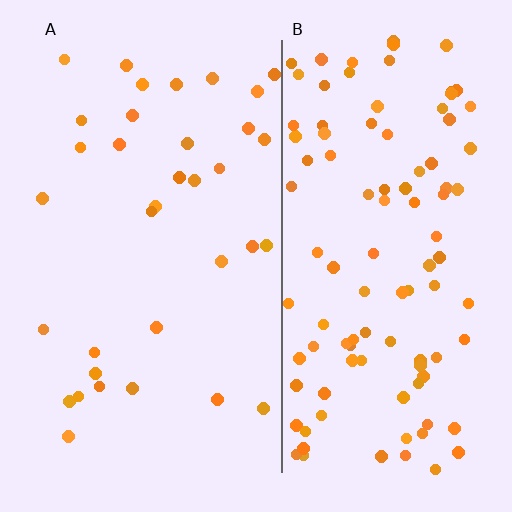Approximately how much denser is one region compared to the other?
Approximately 3.1× — region B over region A.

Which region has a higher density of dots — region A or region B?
B (the right).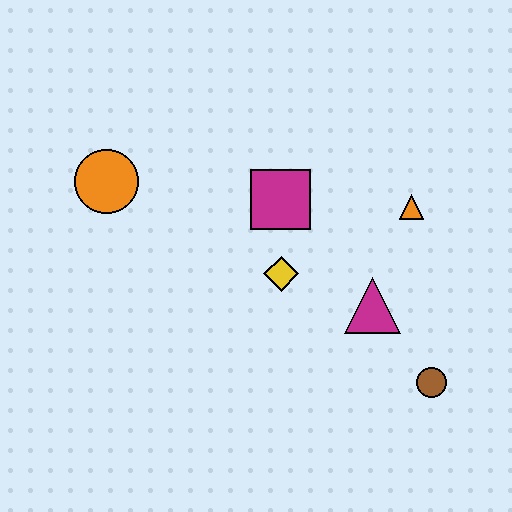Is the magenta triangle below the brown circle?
No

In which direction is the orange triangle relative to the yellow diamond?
The orange triangle is to the right of the yellow diamond.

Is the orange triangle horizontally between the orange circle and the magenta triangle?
No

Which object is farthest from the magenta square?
The brown circle is farthest from the magenta square.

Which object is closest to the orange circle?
The magenta square is closest to the orange circle.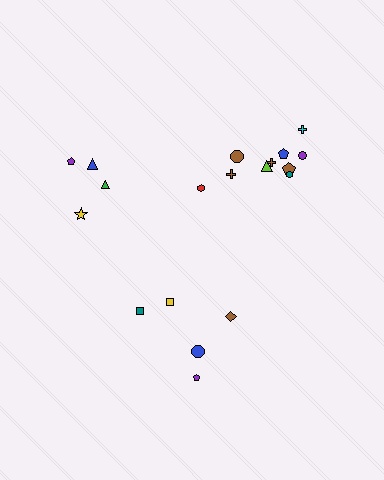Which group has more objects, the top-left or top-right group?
The top-right group.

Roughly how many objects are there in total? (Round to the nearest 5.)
Roughly 20 objects in total.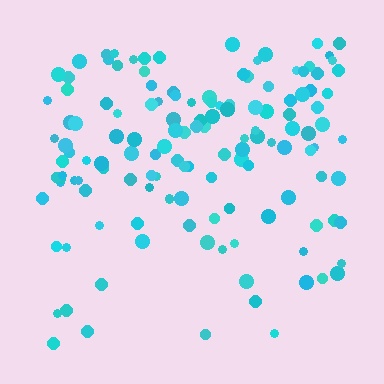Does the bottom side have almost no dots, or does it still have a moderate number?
Still a moderate number, just noticeably fewer than the top.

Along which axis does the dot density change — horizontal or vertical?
Vertical.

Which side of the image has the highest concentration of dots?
The top.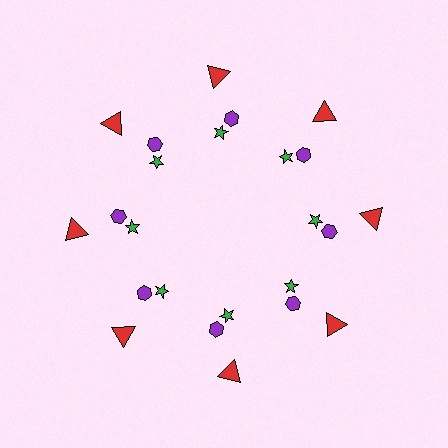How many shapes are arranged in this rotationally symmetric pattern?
There are 24 shapes, arranged in 8 groups of 3.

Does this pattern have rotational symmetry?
Yes, this pattern has 8-fold rotational symmetry. It looks the same after rotating 45 degrees around the center.